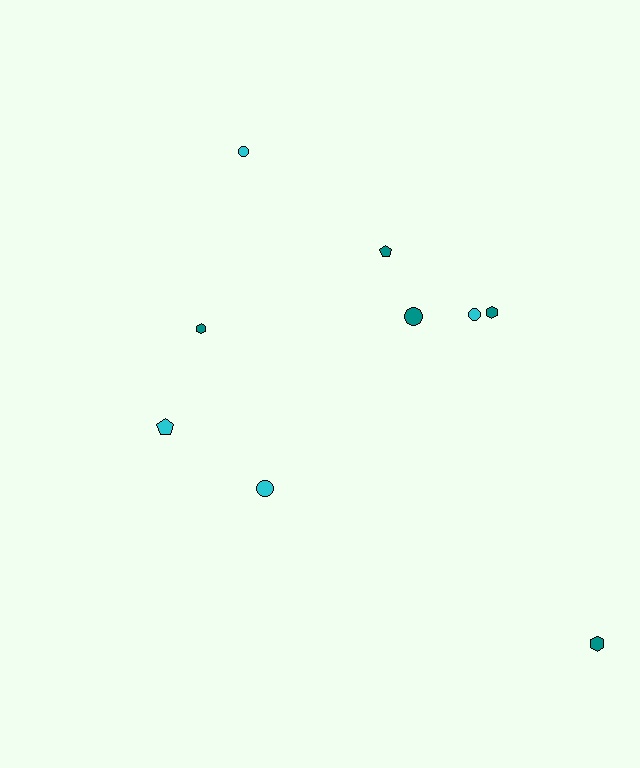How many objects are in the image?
There are 9 objects.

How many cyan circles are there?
There are 3 cyan circles.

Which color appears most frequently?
Teal, with 5 objects.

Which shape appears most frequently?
Circle, with 4 objects.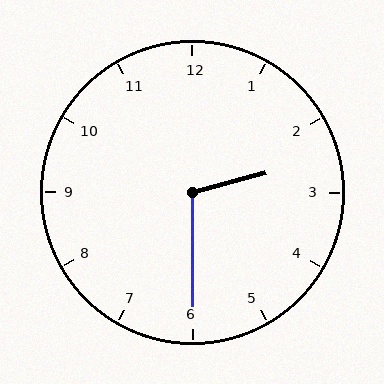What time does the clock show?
2:30.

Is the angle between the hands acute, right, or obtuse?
It is obtuse.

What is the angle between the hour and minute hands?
Approximately 105 degrees.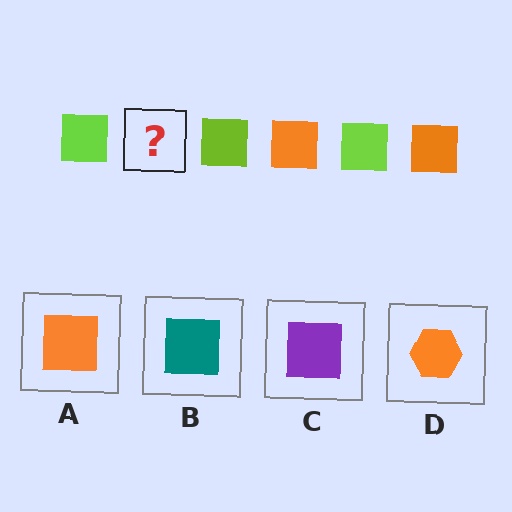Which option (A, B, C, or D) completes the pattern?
A.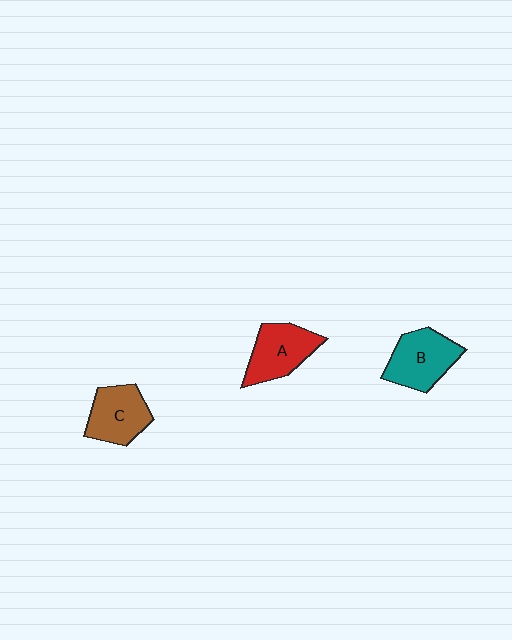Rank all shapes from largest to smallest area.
From largest to smallest: B (teal), A (red), C (brown).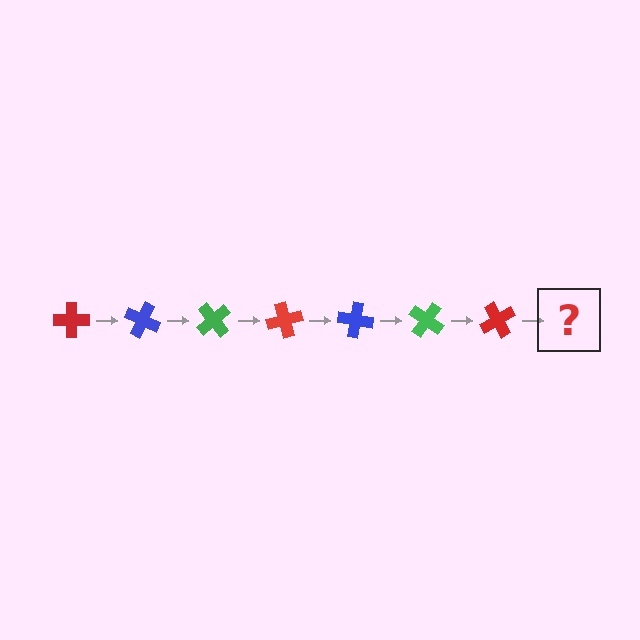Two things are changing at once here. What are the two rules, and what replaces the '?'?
The two rules are that it rotates 25 degrees each step and the color cycles through red, blue, and green. The '?' should be a blue cross, rotated 175 degrees from the start.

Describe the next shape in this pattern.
It should be a blue cross, rotated 175 degrees from the start.